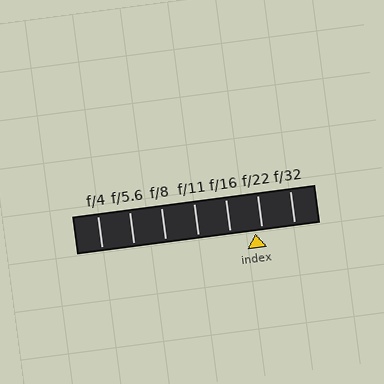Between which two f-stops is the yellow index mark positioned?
The index mark is between f/16 and f/22.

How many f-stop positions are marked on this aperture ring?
There are 7 f-stop positions marked.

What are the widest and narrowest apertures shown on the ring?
The widest aperture shown is f/4 and the narrowest is f/32.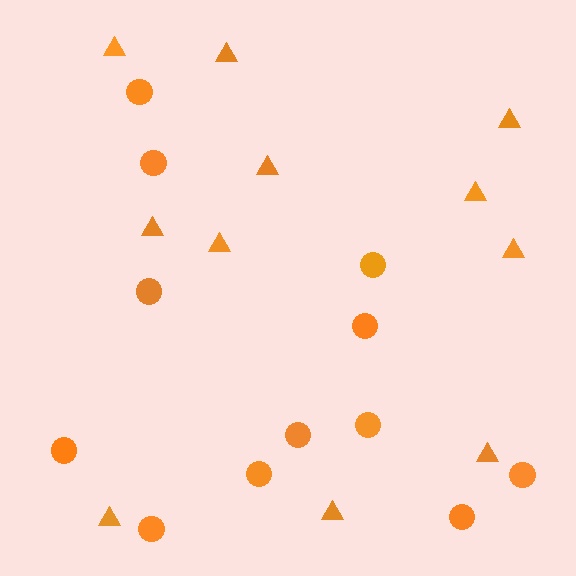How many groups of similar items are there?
There are 2 groups: one group of triangles (11) and one group of circles (12).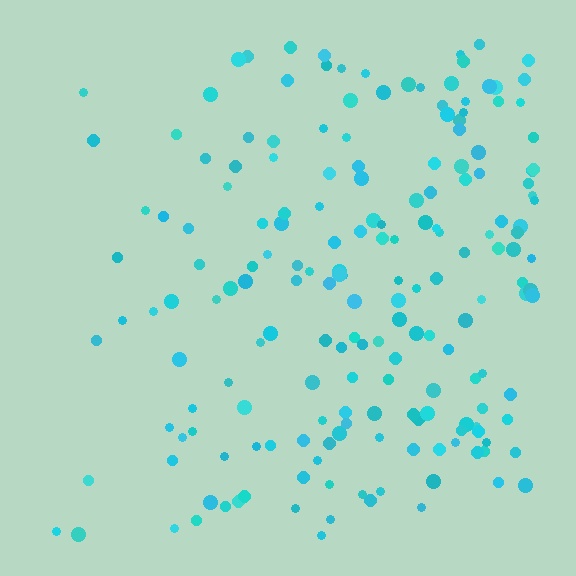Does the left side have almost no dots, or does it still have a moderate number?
Still a moderate number, just noticeably fewer than the right.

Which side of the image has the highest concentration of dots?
The right.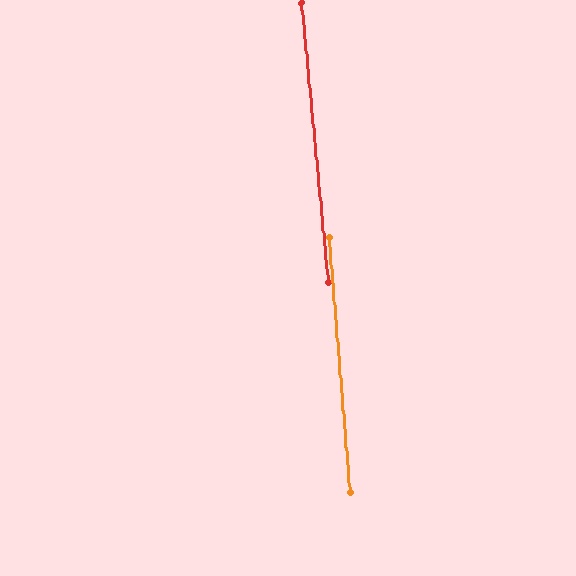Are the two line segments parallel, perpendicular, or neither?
Parallel — their directions differ by only 0.9°.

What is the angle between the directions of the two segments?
Approximately 1 degree.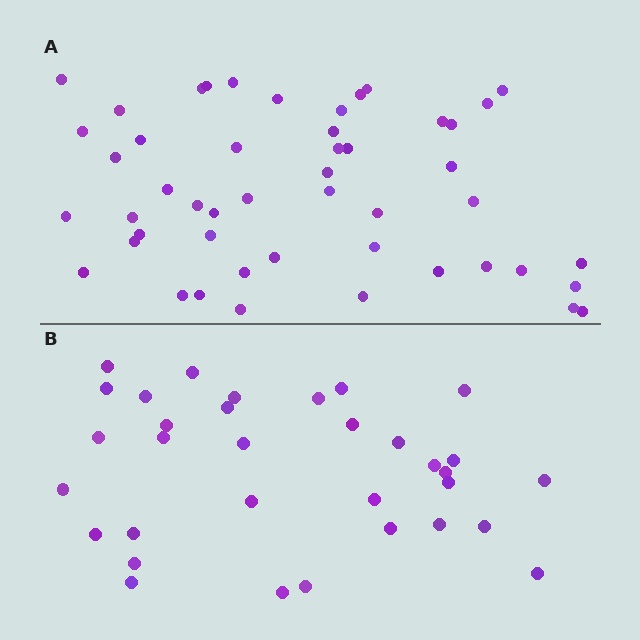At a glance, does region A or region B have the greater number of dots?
Region A (the top region) has more dots.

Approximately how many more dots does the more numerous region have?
Region A has approximately 15 more dots than region B.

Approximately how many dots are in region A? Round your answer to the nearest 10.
About 50 dots. (The exact count is 49, which rounds to 50.)